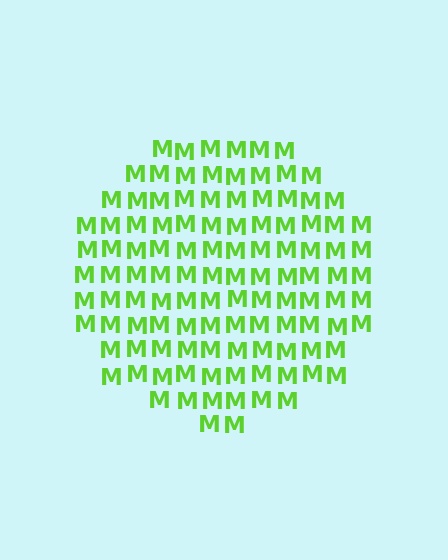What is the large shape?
The large shape is a circle.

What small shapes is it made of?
It is made of small letter M's.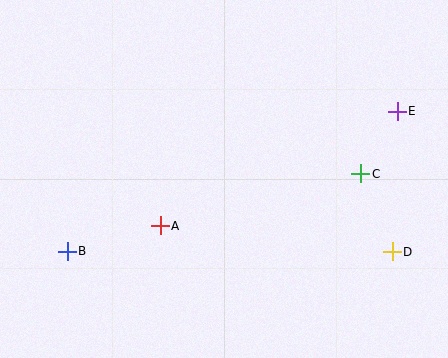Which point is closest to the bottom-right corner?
Point D is closest to the bottom-right corner.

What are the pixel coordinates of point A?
Point A is at (160, 226).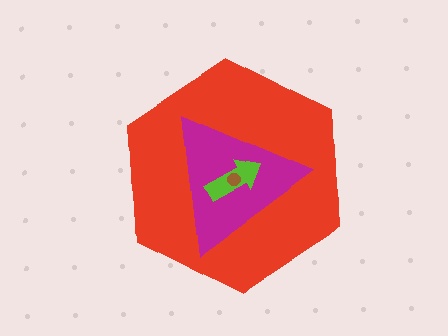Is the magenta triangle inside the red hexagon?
Yes.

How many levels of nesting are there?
4.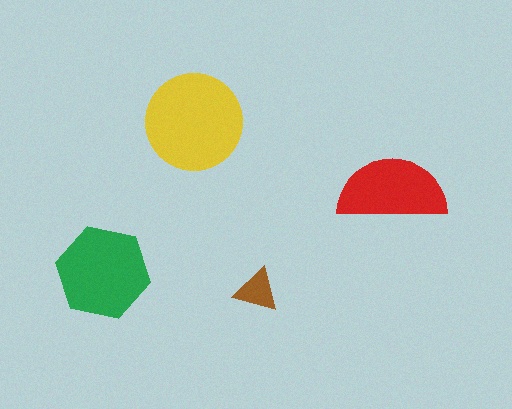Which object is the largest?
The yellow circle.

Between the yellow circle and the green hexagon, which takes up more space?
The yellow circle.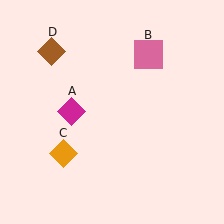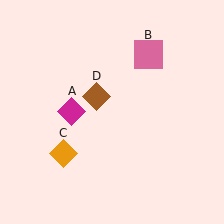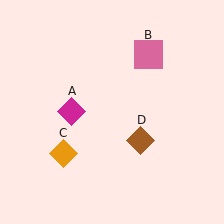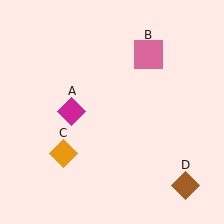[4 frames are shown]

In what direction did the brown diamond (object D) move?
The brown diamond (object D) moved down and to the right.